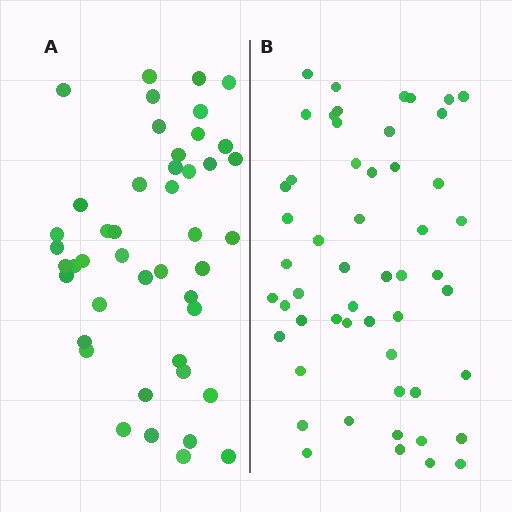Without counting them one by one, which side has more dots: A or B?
Region B (the right region) has more dots.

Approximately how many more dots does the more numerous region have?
Region B has roughly 8 or so more dots than region A.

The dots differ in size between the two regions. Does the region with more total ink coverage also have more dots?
No. Region A has more total ink coverage because its dots are larger, but region B actually contains more individual dots. Total area can be misleading — the number of items is what matters here.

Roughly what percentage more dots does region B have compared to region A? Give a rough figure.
About 20% more.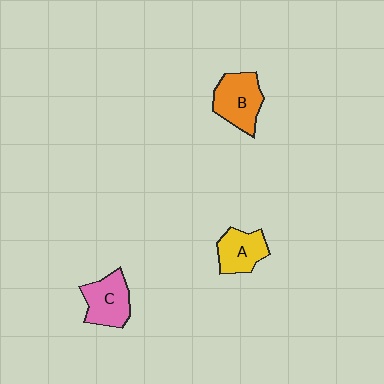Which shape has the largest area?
Shape B (orange).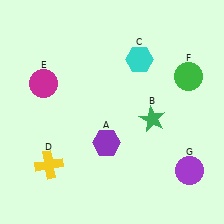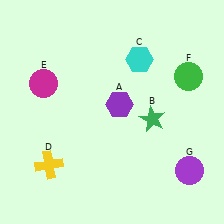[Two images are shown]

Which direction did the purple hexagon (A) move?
The purple hexagon (A) moved up.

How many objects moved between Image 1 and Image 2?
1 object moved between the two images.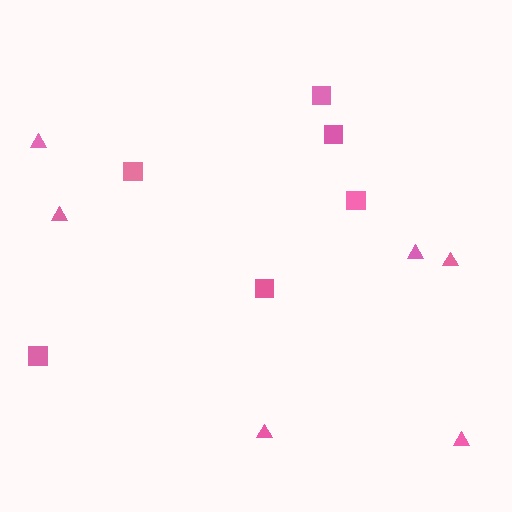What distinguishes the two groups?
There are 2 groups: one group of triangles (6) and one group of squares (6).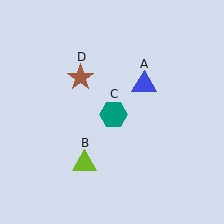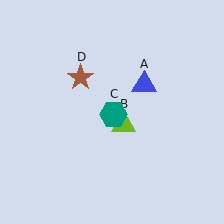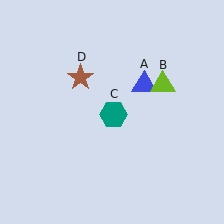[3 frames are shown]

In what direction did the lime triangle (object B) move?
The lime triangle (object B) moved up and to the right.